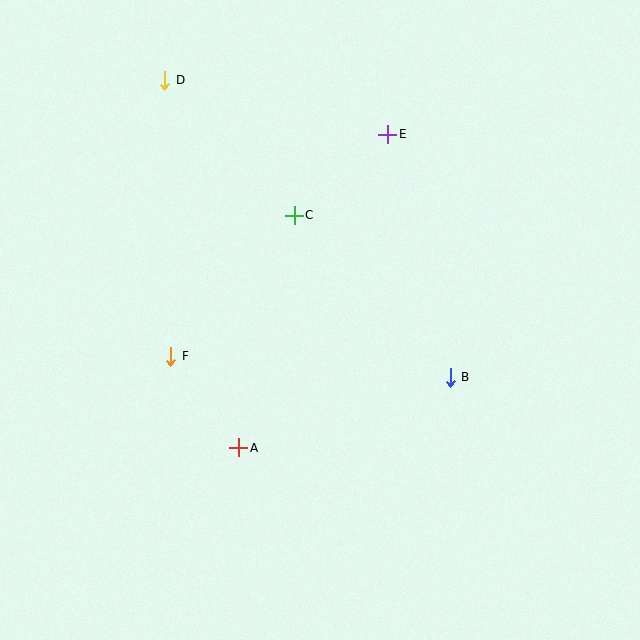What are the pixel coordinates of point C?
Point C is at (294, 215).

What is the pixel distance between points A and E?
The distance between A and E is 347 pixels.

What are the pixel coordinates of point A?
Point A is at (239, 448).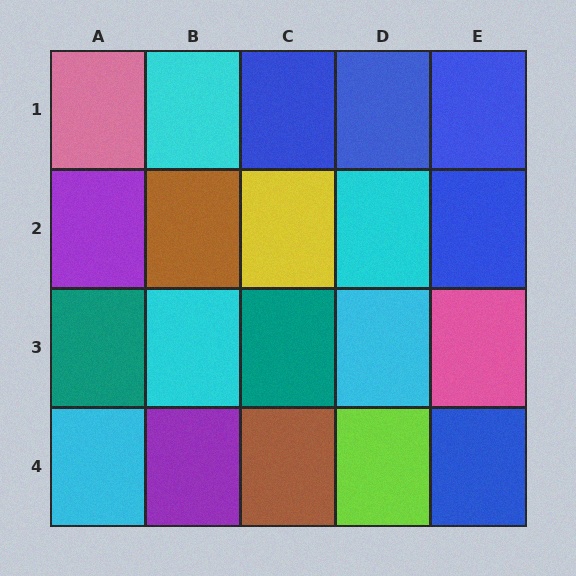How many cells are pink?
2 cells are pink.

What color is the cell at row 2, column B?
Brown.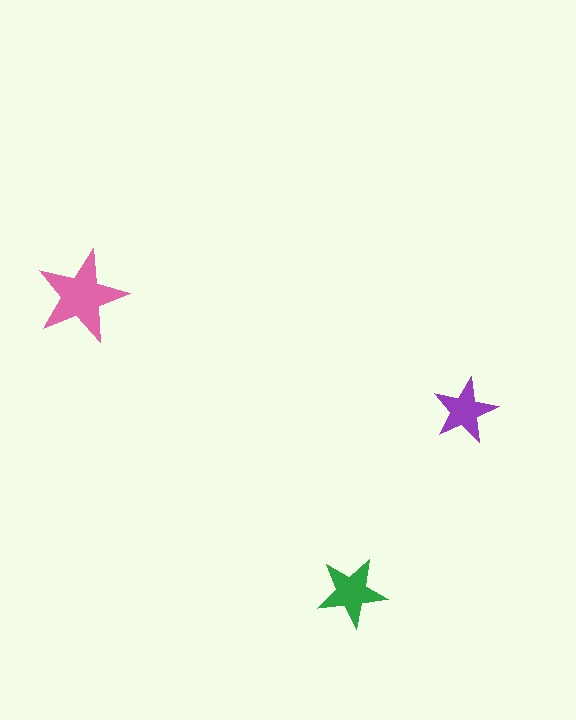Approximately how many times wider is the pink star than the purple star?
About 1.5 times wider.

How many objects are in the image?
There are 3 objects in the image.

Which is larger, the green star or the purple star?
The green one.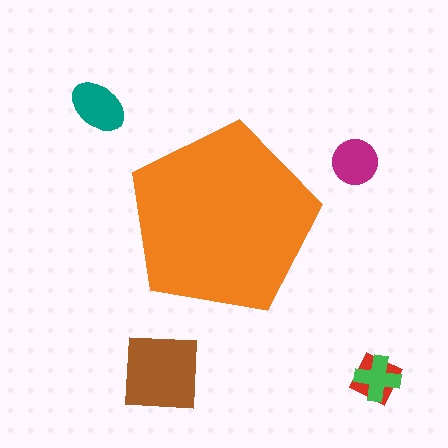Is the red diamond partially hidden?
No, the red diamond is fully visible.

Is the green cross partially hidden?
No, the green cross is fully visible.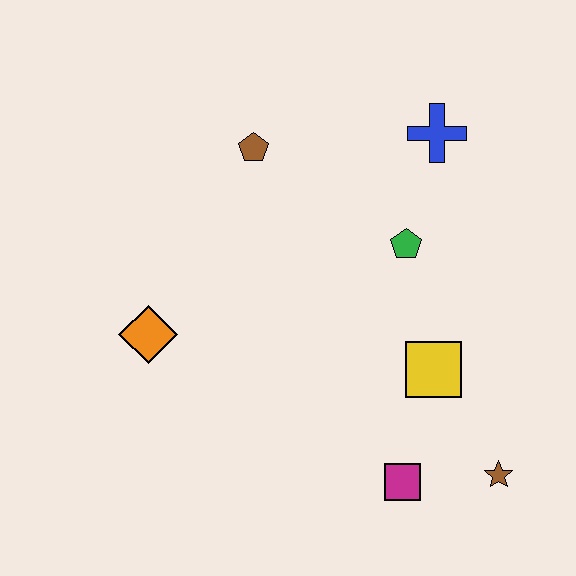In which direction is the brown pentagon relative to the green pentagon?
The brown pentagon is to the left of the green pentagon.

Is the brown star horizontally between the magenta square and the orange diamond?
No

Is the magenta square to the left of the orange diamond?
No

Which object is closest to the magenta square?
The brown star is closest to the magenta square.